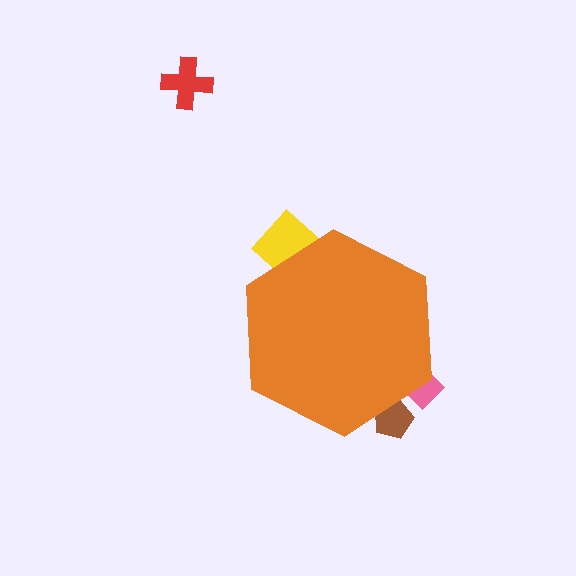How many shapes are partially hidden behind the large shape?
3 shapes are partially hidden.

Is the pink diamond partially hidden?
Yes, the pink diamond is partially hidden behind the orange hexagon.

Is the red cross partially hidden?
No, the red cross is fully visible.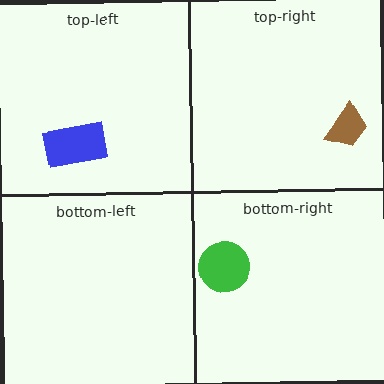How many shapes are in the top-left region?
1.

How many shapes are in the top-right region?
1.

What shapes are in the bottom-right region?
The green circle.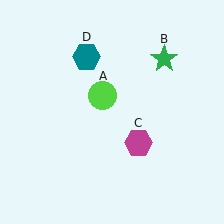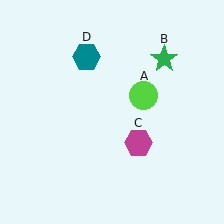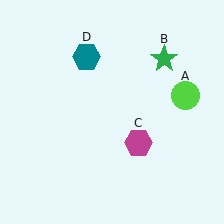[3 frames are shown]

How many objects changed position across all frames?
1 object changed position: lime circle (object A).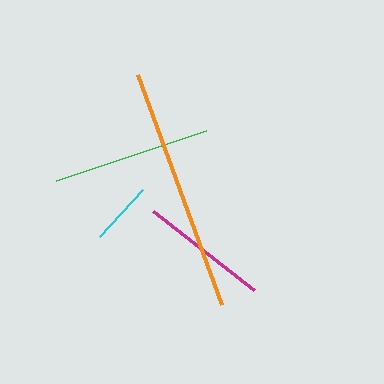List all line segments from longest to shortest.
From longest to shortest: orange, green, magenta, cyan.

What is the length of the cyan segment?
The cyan segment is approximately 64 pixels long.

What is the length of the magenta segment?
The magenta segment is approximately 128 pixels long.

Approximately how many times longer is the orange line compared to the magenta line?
The orange line is approximately 1.9 times the length of the magenta line.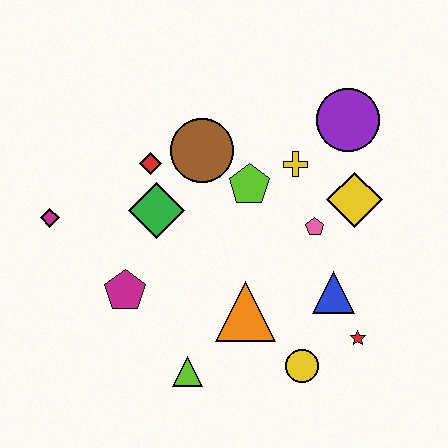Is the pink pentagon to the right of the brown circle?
Yes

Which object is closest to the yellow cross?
The lime pentagon is closest to the yellow cross.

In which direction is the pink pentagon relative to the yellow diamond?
The pink pentagon is to the left of the yellow diamond.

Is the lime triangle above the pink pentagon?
No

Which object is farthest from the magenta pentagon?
The purple circle is farthest from the magenta pentagon.